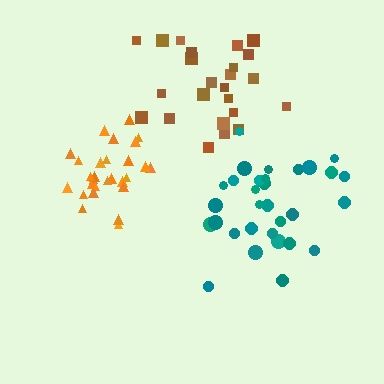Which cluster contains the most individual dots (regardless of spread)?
Teal (31).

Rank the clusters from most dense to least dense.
orange, teal, brown.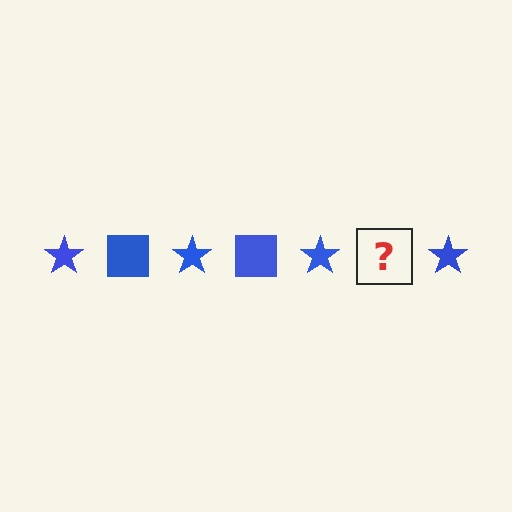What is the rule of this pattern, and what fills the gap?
The rule is that the pattern cycles through star, square shapes in blue. The gap should be filled with a blue square.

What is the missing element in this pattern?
The missing element is a blue square.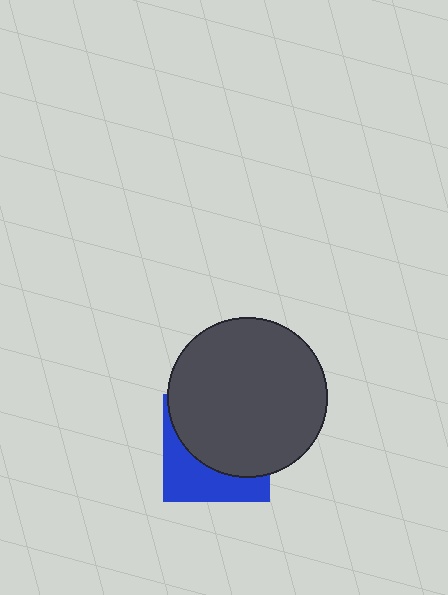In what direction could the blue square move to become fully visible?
The blue square could move down. That would shift it out from behind the dark gray circle entirely.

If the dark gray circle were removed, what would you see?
You would see the complete blue square.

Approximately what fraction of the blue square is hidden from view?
Roughly 63% of the blue square is hidden behind the dark gray circle.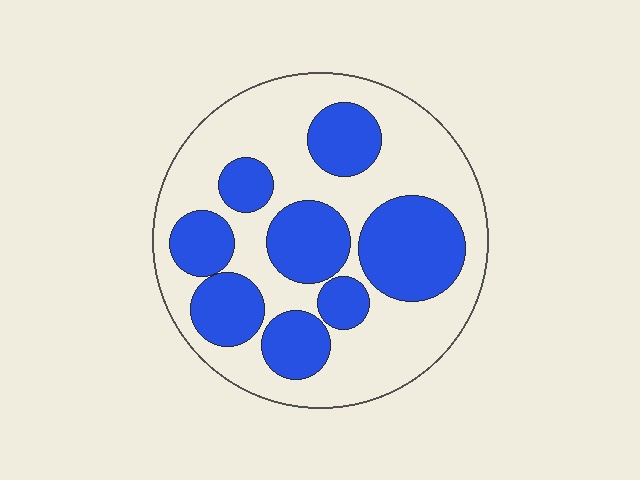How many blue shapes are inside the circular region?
8.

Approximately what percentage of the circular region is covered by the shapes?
Approximately 40%.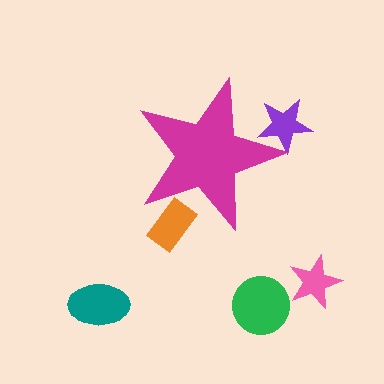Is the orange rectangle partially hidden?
Yes, the orange rectangle is partially hidden behind the magenta star.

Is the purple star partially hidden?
Yes, the purple star is partially hidden behind the magenta star.